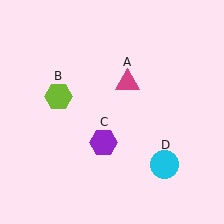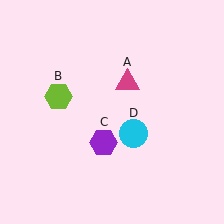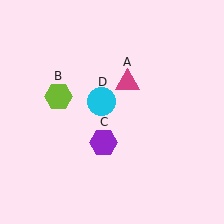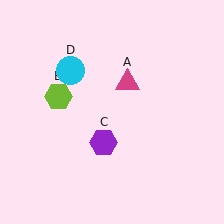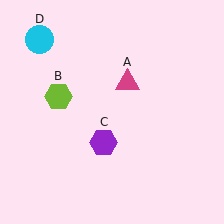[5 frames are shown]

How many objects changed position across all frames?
1 object changed position: cyan circle (object D).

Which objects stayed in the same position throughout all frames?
Magenta triangle (object A) and lime hexagon (object B) and purple hexagon (object C) remained stationary.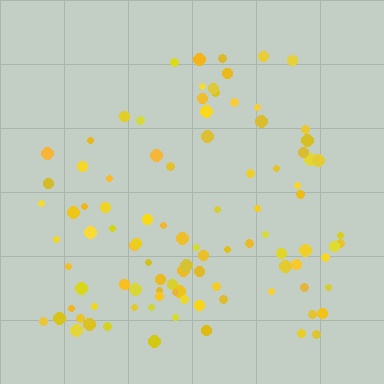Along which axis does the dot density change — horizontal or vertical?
Vertical.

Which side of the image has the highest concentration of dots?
The bottom.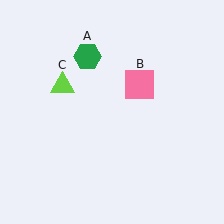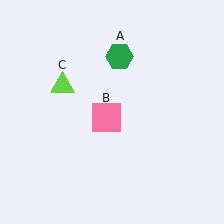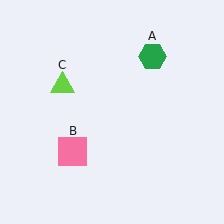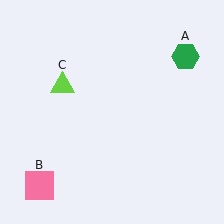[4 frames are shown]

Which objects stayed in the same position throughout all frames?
Lime triangle (object C) remained stationary.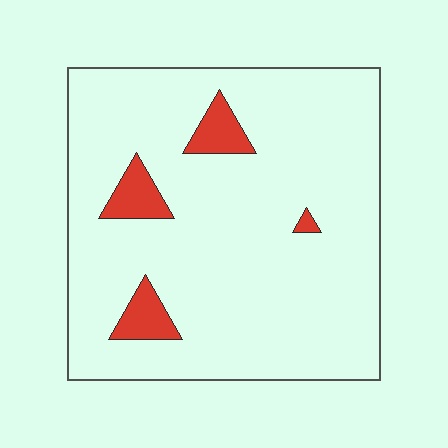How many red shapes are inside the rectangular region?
4.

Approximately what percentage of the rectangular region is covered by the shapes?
Approximately 10%.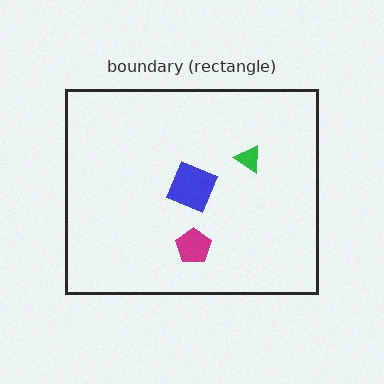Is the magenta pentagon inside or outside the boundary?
Inside.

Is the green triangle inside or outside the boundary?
Inside.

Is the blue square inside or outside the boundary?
Inside.